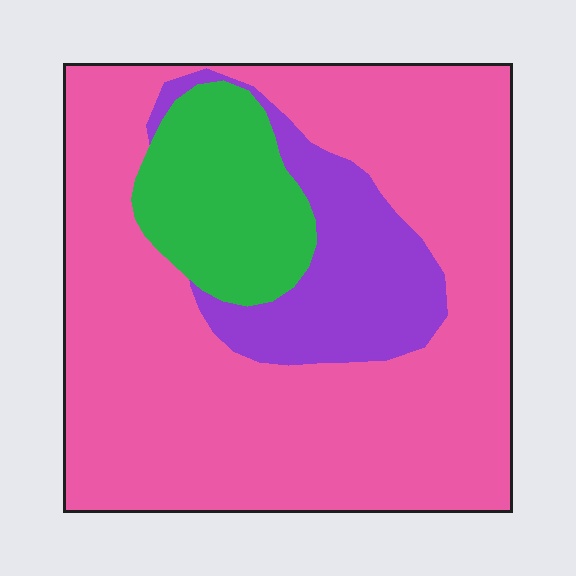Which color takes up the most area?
Pink, at roughly 70%.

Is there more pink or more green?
Pink.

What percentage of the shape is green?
Green takes up less than a quarter of the shape.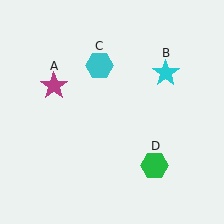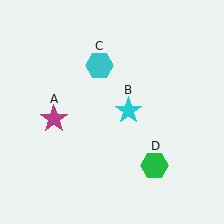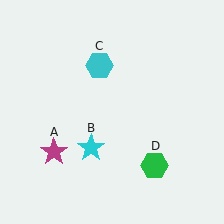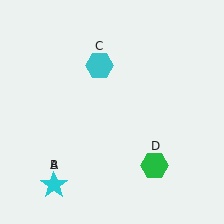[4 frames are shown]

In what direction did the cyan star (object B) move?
The cyan star (object B) moved down and to the left.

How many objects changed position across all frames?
2 objects changed position: magenta star (object A), cyan star (object B).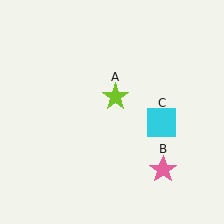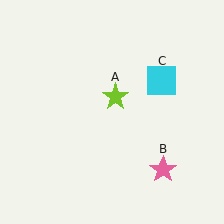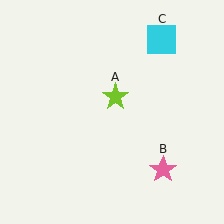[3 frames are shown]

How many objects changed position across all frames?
1 object changed position: cyan square (object C).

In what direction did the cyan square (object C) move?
The cyan square (object C) moved up.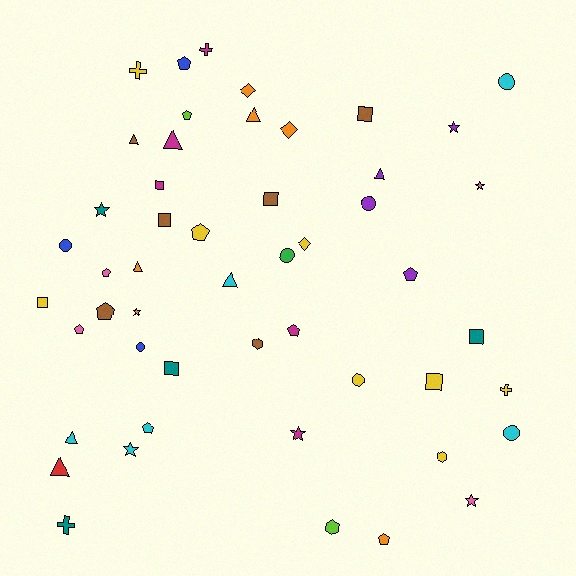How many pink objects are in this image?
There are 4 pink objects.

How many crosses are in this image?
There are 4 crosses.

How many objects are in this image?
There are 50 objects.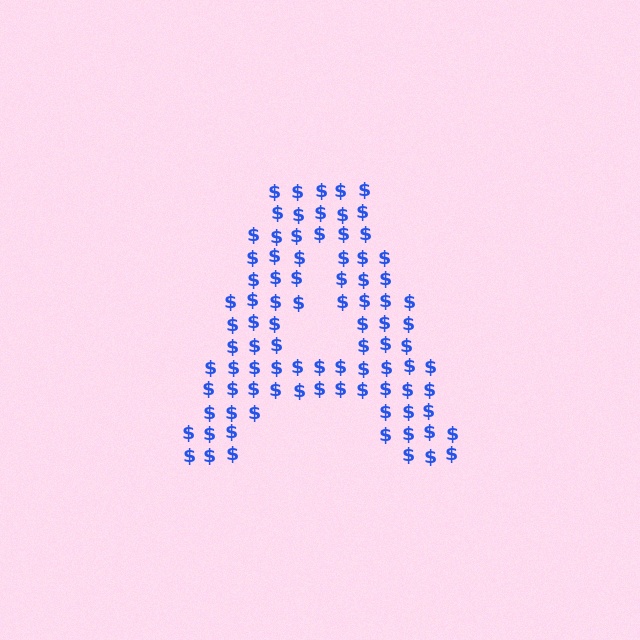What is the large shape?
The large shape is the letter A.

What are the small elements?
The small elements are dollar signs.